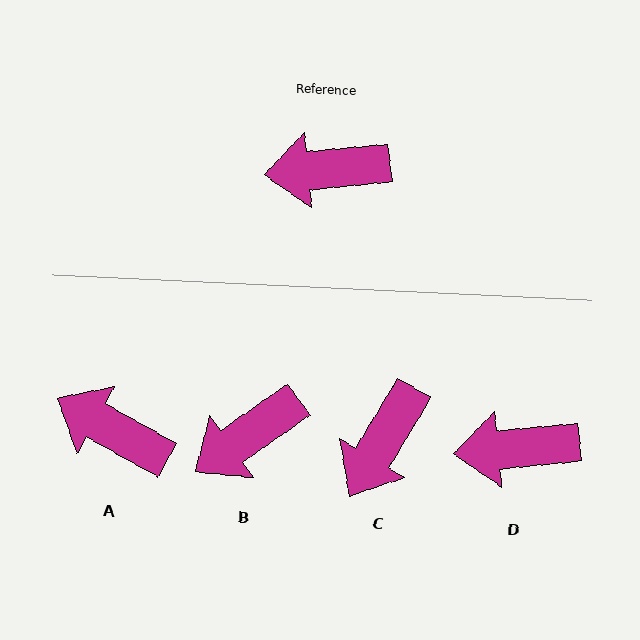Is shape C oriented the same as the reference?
No, it is off by about 54 degrees.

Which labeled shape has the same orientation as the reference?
D.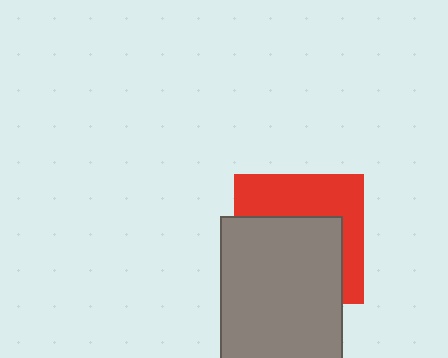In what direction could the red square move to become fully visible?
The red square could move up. That would shift it out from behind the gray rectangle entirely.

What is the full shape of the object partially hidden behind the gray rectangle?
The partially hidden object is a red square.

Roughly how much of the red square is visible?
A small part of it is visible (roughly 43%).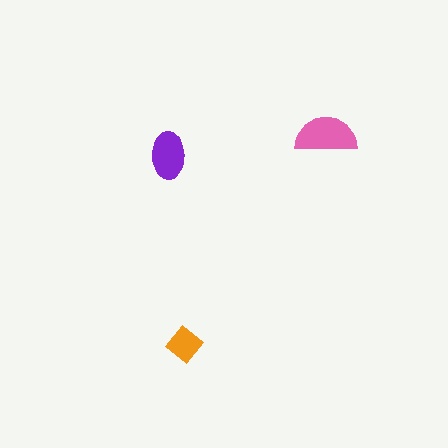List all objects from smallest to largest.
The orange diamond, the purple ellipse, the pink semicircle.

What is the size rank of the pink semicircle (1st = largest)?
1st.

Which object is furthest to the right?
The pink semicircle is rightmost.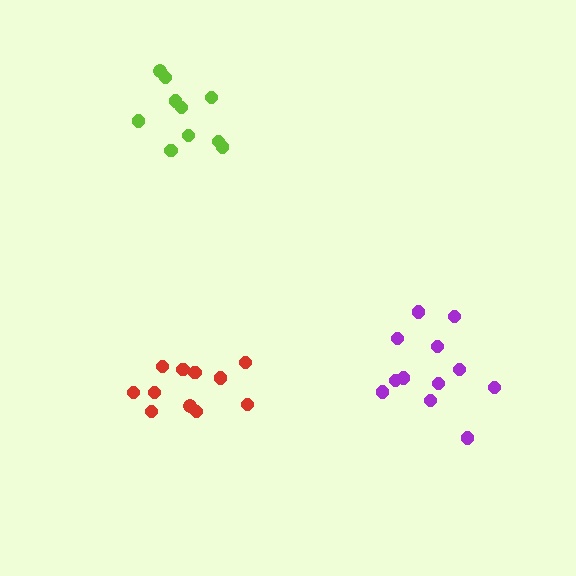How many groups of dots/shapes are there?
There are 3 groups.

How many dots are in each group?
Group 1: 12 dots, Group 2: 10 dots, Group 3: 11 dots (33 total).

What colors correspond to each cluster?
The clusters are colored: purple, lime, red.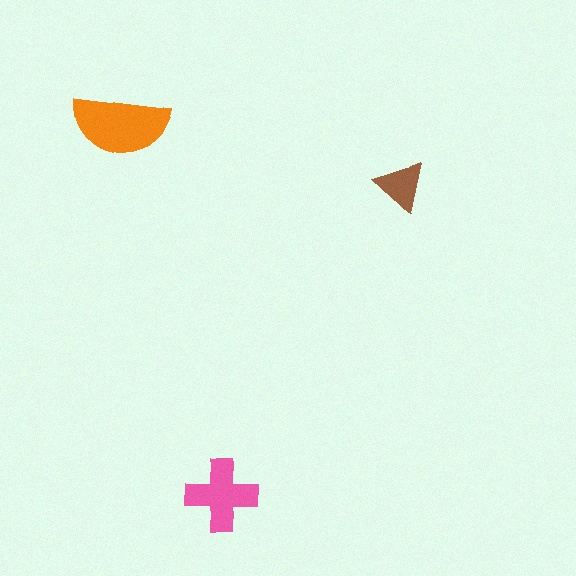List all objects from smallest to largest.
The brown triangle, the pink cross, the orange semicircle.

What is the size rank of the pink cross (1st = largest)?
2nd.